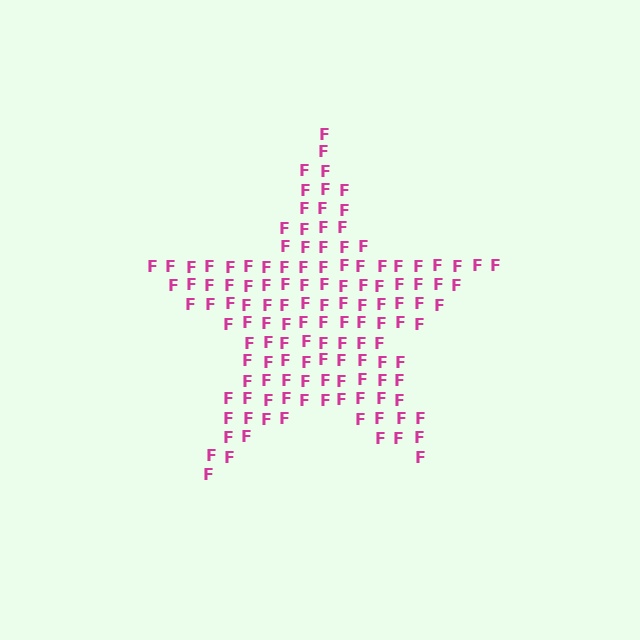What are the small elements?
The small elements are letter F's.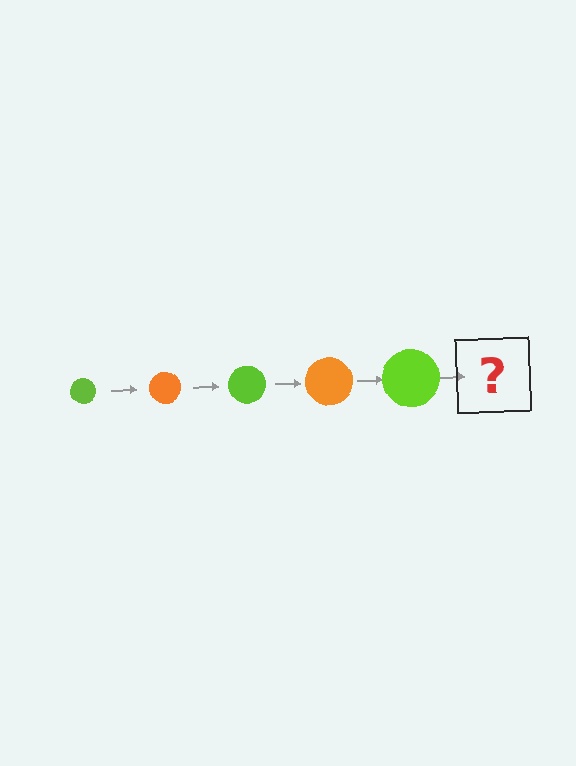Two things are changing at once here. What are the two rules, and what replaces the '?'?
The two rules are that the circle grows larger each step and the color cycles through lime and orange. The '?' should be an orange circle, larger than the previous one.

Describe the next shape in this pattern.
It should be an orange circle, larger than the previous one.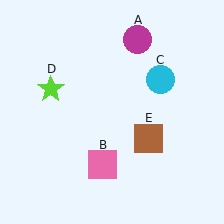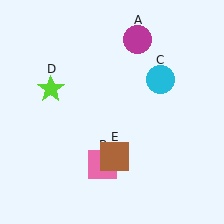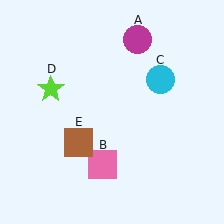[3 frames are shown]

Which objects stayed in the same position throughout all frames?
Magenta circle (object A) and pink square (object B) and cyan circle (object C) and lime star (object D) remained stationary.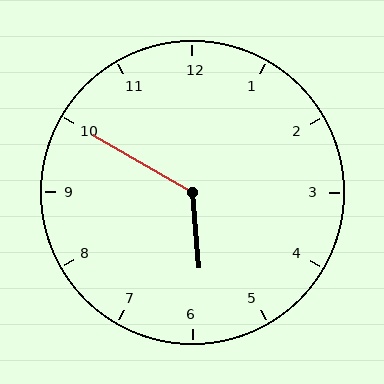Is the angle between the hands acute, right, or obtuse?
It is obtuse.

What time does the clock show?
5:50.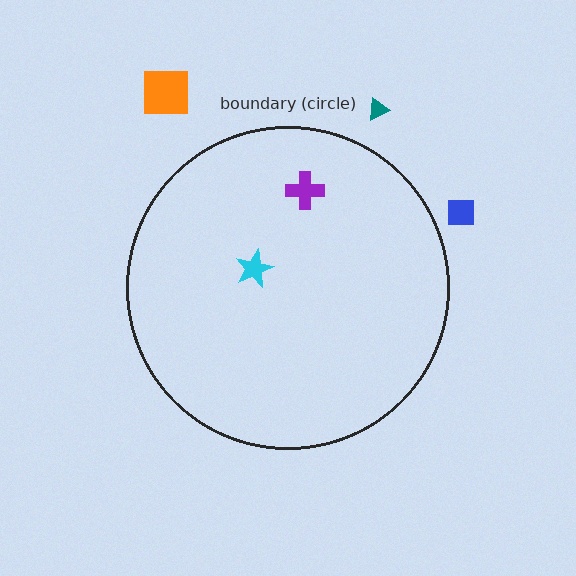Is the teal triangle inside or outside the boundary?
Outside.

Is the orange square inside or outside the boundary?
Outside.